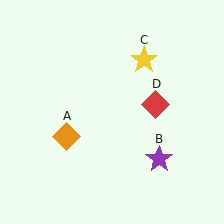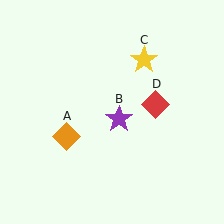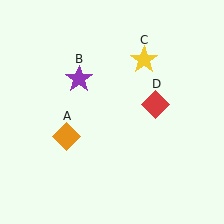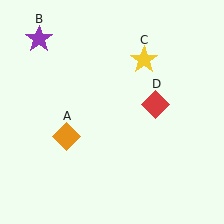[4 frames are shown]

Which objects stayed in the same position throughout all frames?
Orange diamond (object A) and yellow star (object C) and red diamond (object D) remained stationary.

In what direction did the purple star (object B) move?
The purple star (object B) moved up and to the left.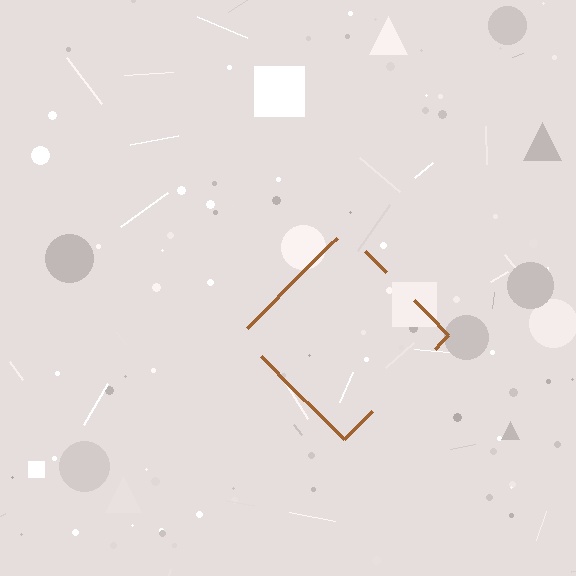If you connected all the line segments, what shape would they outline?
They would outline a diamond.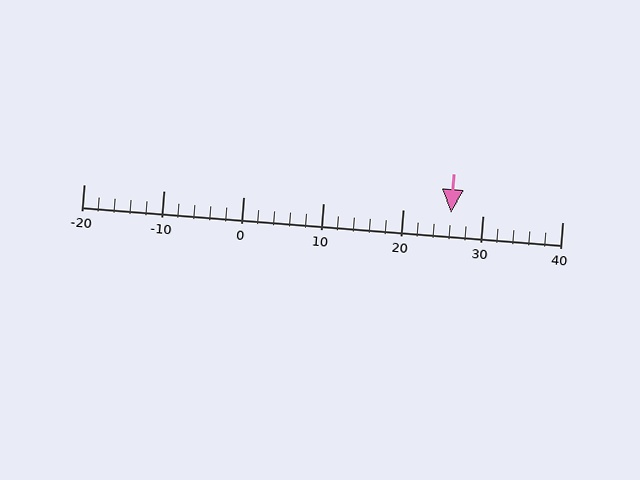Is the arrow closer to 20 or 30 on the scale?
The arrow is closer to 30.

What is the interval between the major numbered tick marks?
The major tick marks are spaced 10 units apart.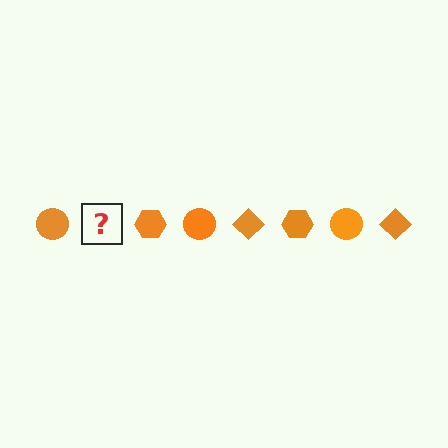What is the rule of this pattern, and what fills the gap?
The rule is that the pattern cycles through circle, diamond, hexagon shapes in orange. The gap should be filled with an orange diamond.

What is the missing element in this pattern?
The missing element is an orange diamond.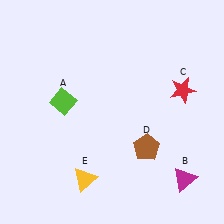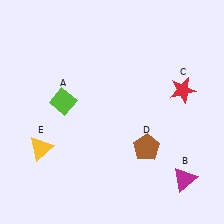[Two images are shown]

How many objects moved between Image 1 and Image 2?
1 object moved between the two images.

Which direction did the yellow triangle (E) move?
The yellow triangle (E) moved left.